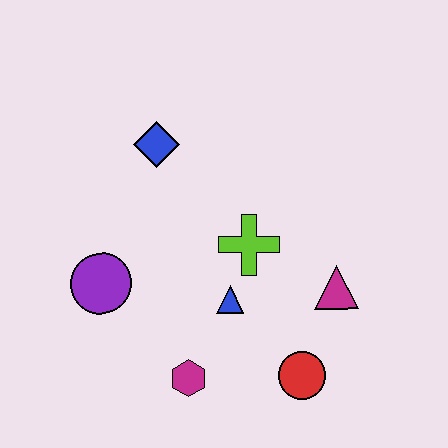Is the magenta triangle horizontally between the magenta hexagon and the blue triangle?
No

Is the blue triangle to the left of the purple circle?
No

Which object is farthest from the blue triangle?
The blue diamond is farthest from the blue triangle.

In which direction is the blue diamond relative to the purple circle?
The blue diamond is above the purple circle.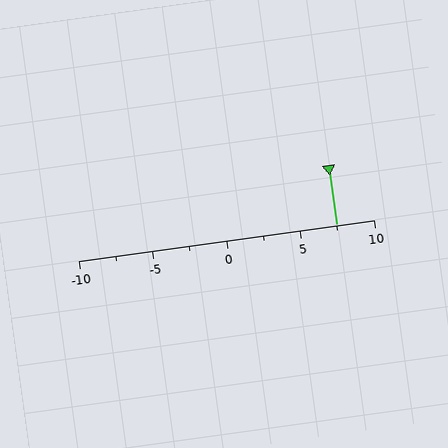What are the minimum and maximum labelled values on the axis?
The axis runs from -10 to 10.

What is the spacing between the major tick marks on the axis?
The major ticks are spaced 5 apart.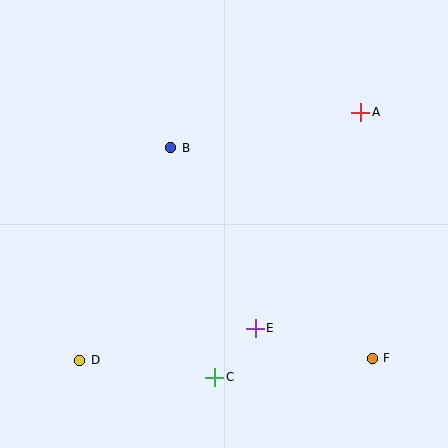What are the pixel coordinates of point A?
Point A is at (361, 112).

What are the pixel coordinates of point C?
Point C is at (215, 377).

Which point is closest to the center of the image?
Point B at (171, 148) is closest to the center.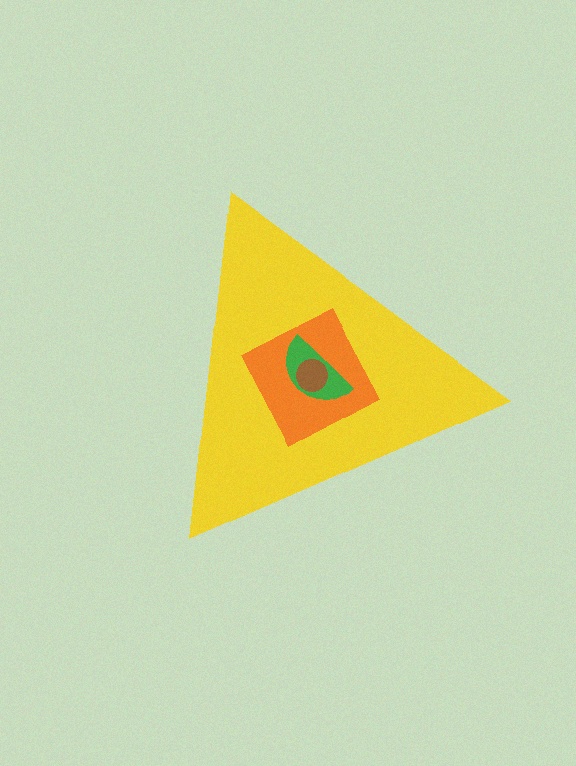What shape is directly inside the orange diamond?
The green semicircle.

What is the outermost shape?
The yellow triangle.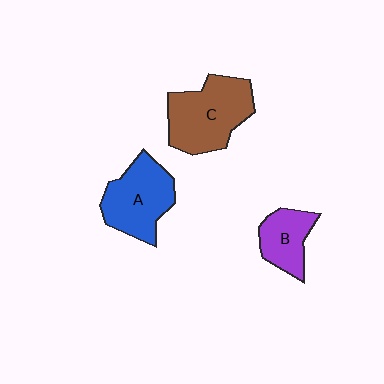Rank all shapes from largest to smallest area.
From largest to smallest: C (brown), A (blue), B (purple).